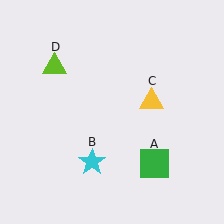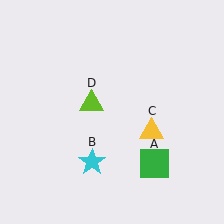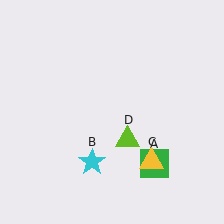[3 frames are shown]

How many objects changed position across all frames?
2 objects changed position: yellow triangle (object C), lime triangle (object D).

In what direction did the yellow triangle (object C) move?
The yellow triangle (object C) moved down.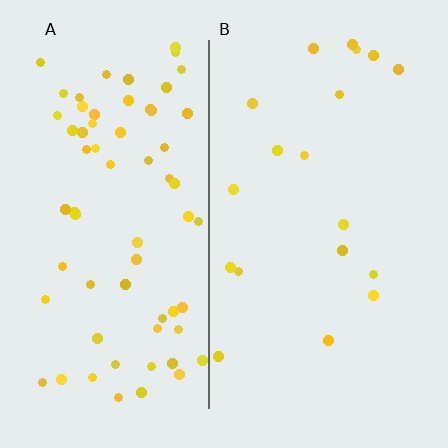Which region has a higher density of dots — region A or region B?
A (the left).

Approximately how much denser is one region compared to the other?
Approximately 3.6× — region A over region B.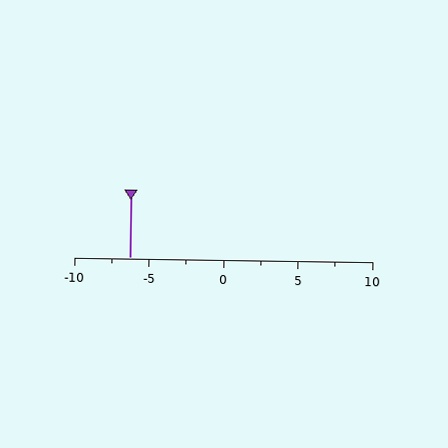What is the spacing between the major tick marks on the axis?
The major ticks are spaced 5 apart.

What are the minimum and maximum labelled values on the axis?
The axis runs from -10 to 10.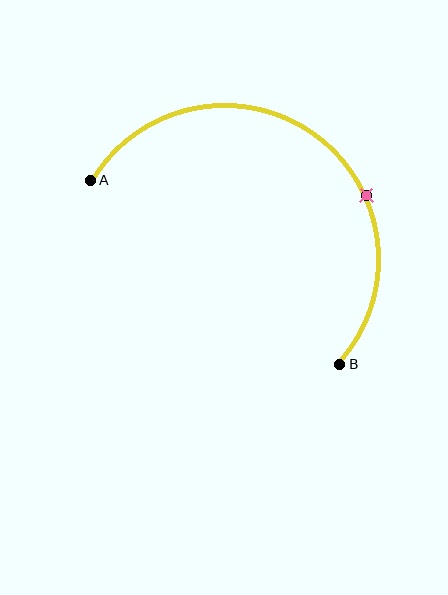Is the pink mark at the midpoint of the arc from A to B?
No. The pink mark lies on the arc but is closer to endpoint B. The arc midpoint would be at the point on the curve equidistant along the arc from both A and B.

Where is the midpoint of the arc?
The arc midpoint is the point on the curve farthest from the straight line joining A and B. It sits above and to the right of that line.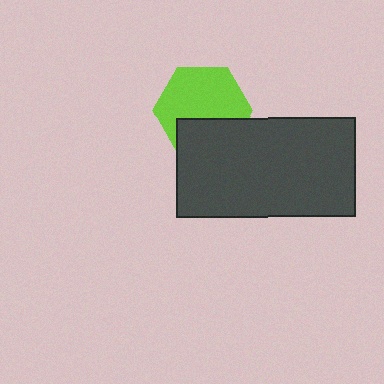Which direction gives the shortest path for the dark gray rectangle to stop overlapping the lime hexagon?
Moving down gives the shortest separation.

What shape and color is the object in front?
The object in front is a dark gray rectangle.